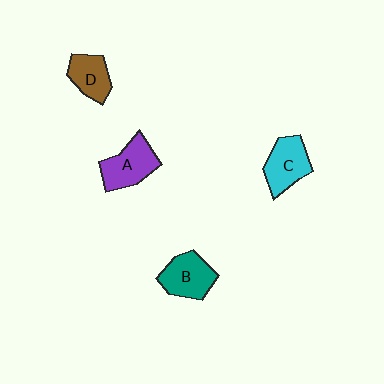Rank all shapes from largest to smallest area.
From largest to smallest: A (purple), B (teal), C (cyan), D (brown).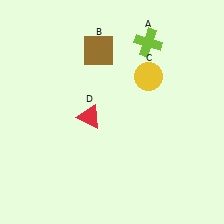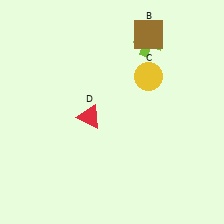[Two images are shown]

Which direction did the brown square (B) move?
The brown square (B) moved right.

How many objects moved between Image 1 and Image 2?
1 object moved between the two images.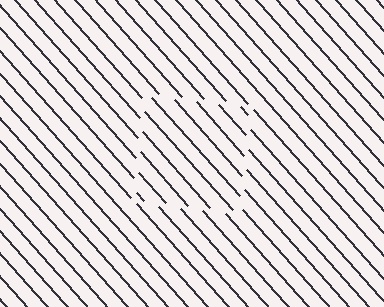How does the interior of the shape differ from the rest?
The interior of the shape contains the same grating, shifted by half a period — the contour is defined by the phase discontinuity where line-ends from the inner and outer gratings abut.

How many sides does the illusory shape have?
4 sides — the line-ends trace a square.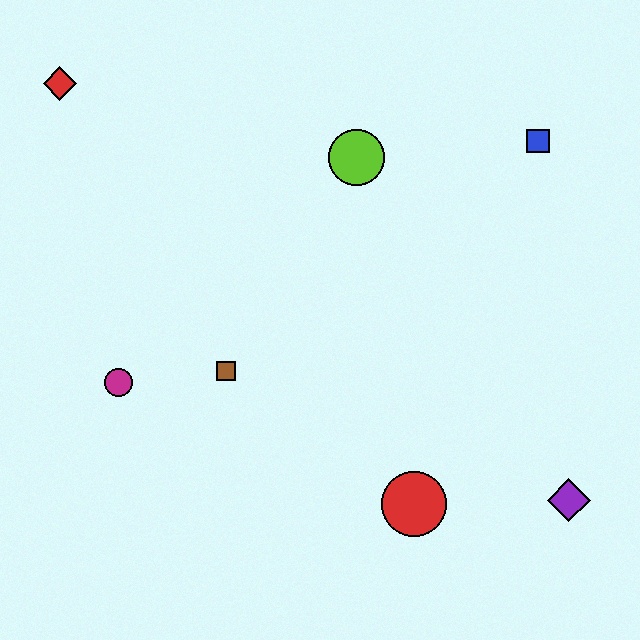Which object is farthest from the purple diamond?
The red diamond is farthest from the purple diamond.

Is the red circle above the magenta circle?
No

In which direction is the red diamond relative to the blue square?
The red diamond is to the left of the blue square.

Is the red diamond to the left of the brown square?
Yes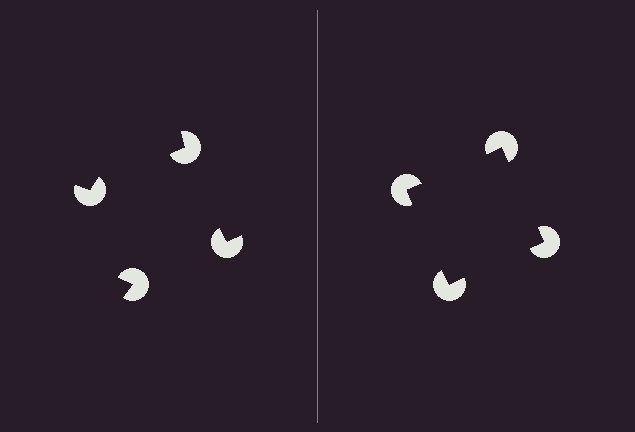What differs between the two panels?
The pac-man discs are positioned identically on both sides; only the wedge orientations differ. On the right they align to a square; on the left they are misaligned.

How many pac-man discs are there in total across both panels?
8 — 4 on each side.